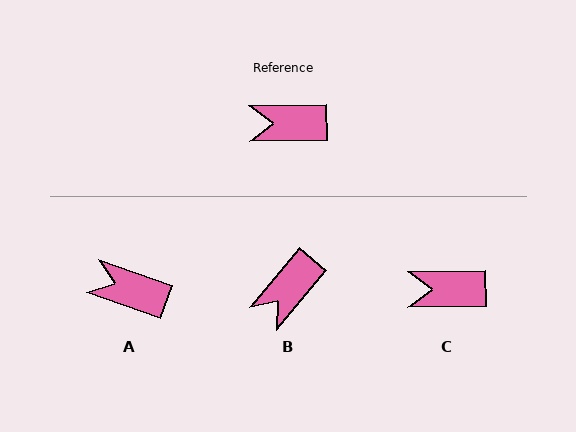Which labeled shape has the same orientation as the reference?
C.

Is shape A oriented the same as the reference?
No, it is off by about 20 degrees.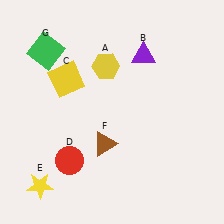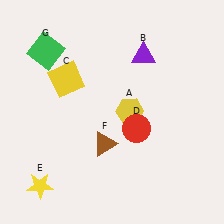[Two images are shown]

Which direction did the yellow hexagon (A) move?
The yellow hexagon (A) moved down.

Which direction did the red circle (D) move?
The red circle (D) moved right.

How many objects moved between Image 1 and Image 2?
2 objects moved between the two images.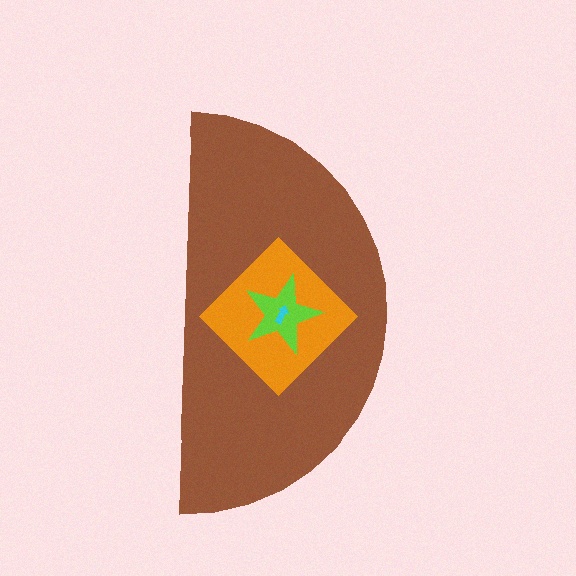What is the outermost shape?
The brown semicircle.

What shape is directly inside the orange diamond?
The lime star.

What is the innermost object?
The cyan arrow.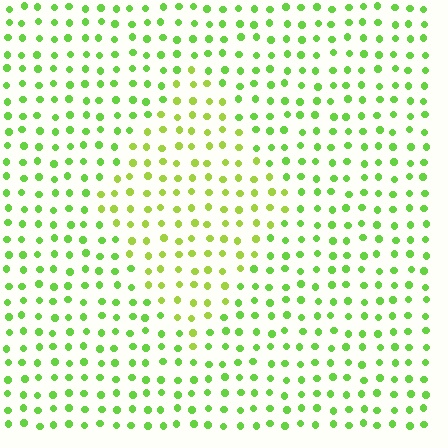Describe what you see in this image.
The image is filled with small lime elements in a uniform arrangement. A diamond-shaped region is visible where the elements are tinted to a slightly different hue, forming a subtle color boundary.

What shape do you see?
I see a diamond.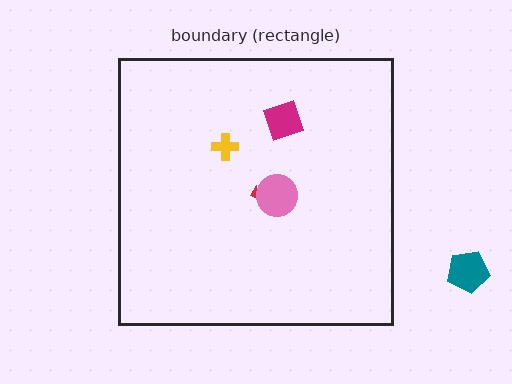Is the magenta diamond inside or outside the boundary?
Inside.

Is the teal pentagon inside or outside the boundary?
Outside.